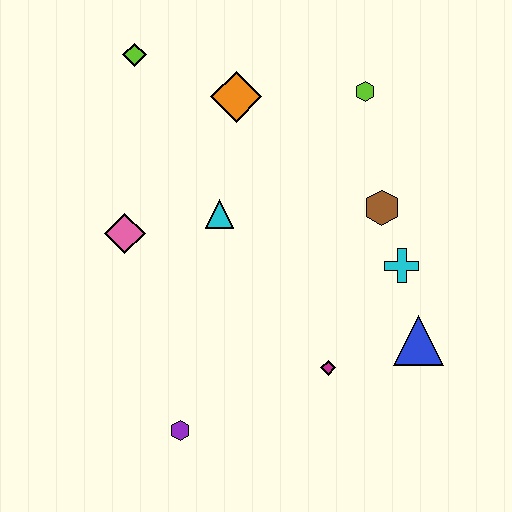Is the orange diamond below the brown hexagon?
No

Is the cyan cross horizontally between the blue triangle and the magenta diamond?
Yes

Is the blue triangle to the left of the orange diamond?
No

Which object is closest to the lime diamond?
The orange diamond is closest to the lime diamond.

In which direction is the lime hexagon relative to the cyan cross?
The lime hexagon is above the cyan cross.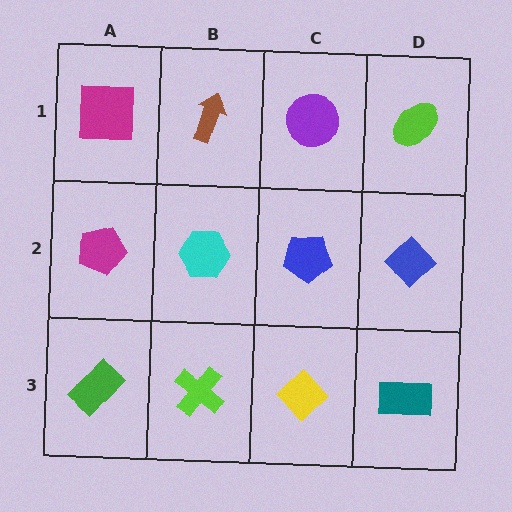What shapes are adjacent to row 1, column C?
A blue pentagon (row 2, column C), a brown arrow (row 1, column B), a lime ellipse (row 1, column D).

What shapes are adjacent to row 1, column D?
A blue diamond (row 2, column D), a purple circle (row 1, column C).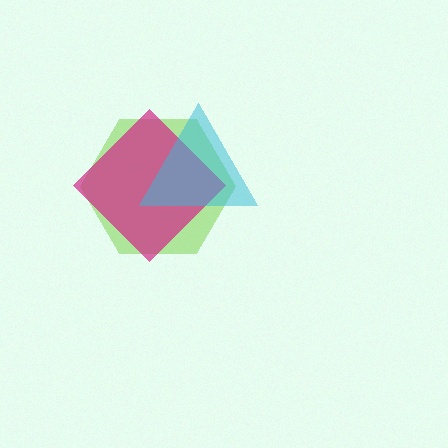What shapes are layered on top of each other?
The layered shapes are: a lime hexagon, a magenta diamond, a cyan triangle.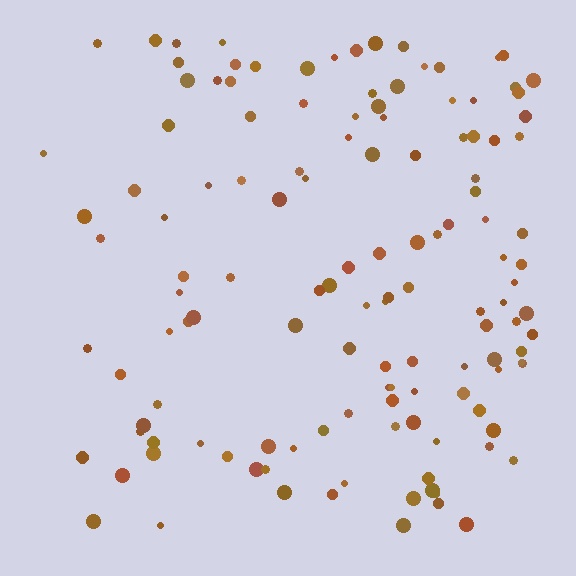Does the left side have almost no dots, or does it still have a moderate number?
Still a moderate number, just noticeably fewer than the right.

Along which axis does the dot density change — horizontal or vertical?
Horizontal.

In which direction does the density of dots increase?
From left to right, with the right side densest.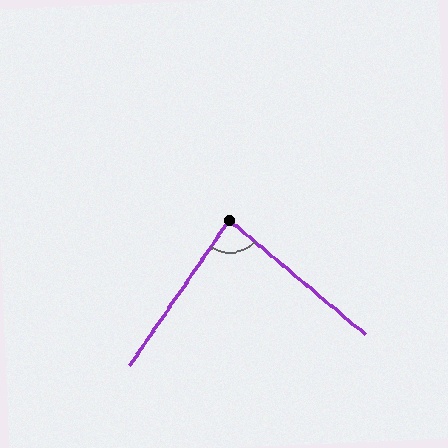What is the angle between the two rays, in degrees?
Approximately 84 degrees.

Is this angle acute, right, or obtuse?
It is acute.